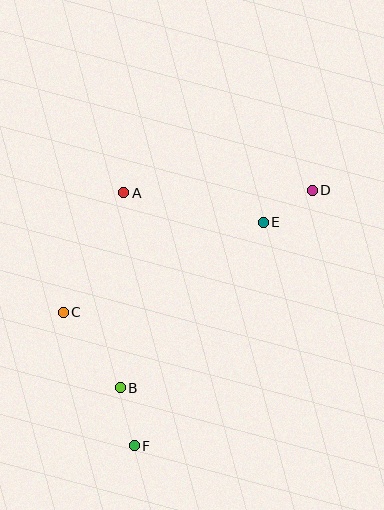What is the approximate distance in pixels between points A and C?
The distance between A and C is approximately 134 pixels.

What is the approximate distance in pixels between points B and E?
The distance between B and E is approximately 219 pixels.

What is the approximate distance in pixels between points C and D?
The distance between C and D is approximately 277 pixels.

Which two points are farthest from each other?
Points D and F are farthest from each other.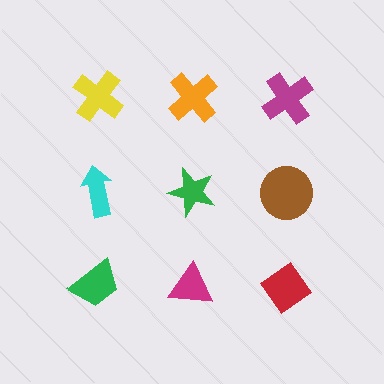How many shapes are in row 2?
3 shapes.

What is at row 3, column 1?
A green trapezoid.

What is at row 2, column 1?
A cyan arrow.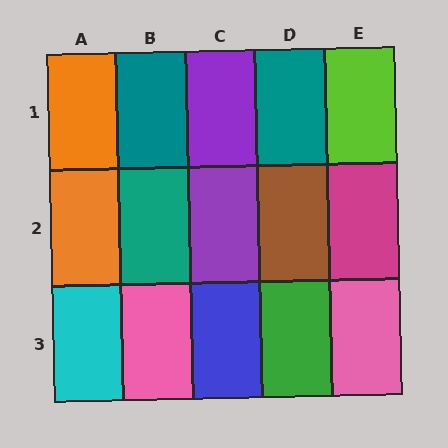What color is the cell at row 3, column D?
Green.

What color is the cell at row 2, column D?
Brown.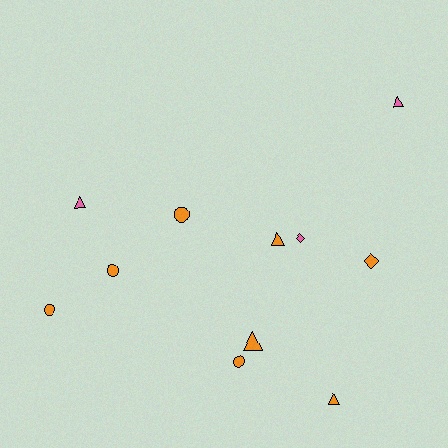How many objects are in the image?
There are 11 objects.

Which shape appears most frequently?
Triangle, with 5 objects.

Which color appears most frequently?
Orange, with 8 objects.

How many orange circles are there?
There are 4 orange circles.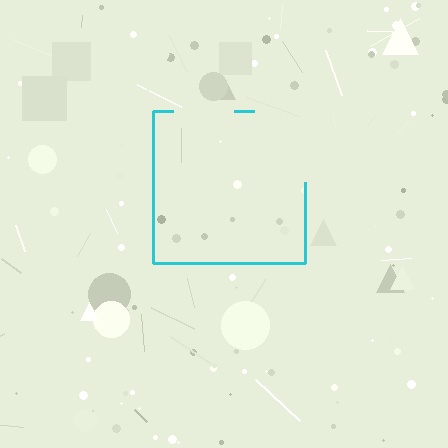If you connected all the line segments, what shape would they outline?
They would outline a square.